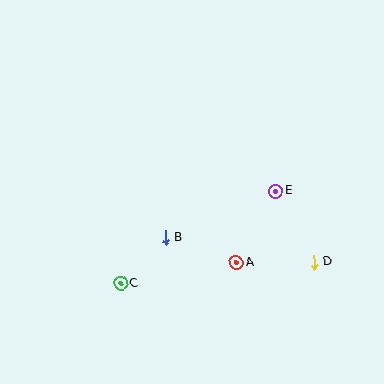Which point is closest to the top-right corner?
Point E is closest to the top-right corner.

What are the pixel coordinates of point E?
Point E is at (276, 191).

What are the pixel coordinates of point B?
Point B is at (165, 238).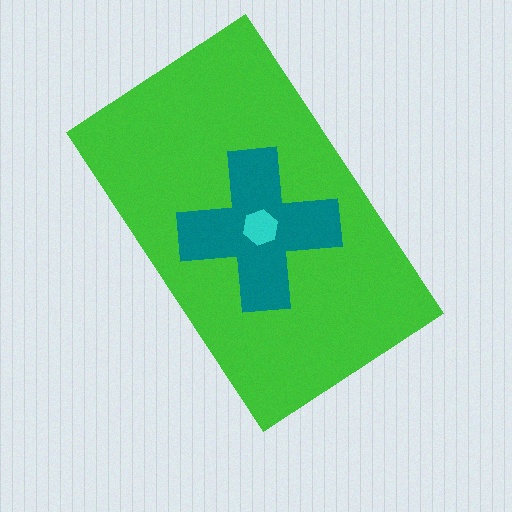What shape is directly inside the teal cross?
The cyan hexagon.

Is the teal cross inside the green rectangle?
Yes.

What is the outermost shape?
The green rectangle.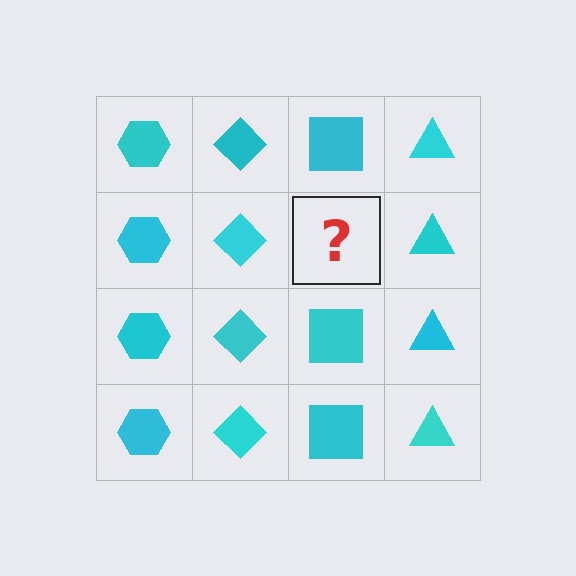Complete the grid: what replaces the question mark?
The question mark should be replaced with a cyan square.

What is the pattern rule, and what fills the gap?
The rule is that each column has a consistent shape. The gap should be filled with a cyan square.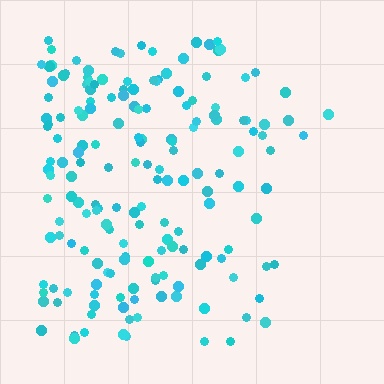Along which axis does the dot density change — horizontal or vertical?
Horizontal.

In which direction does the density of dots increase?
From right to left, with the left side densest.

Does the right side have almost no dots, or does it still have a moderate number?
Still a moderate number, just noticeably fewer than the left.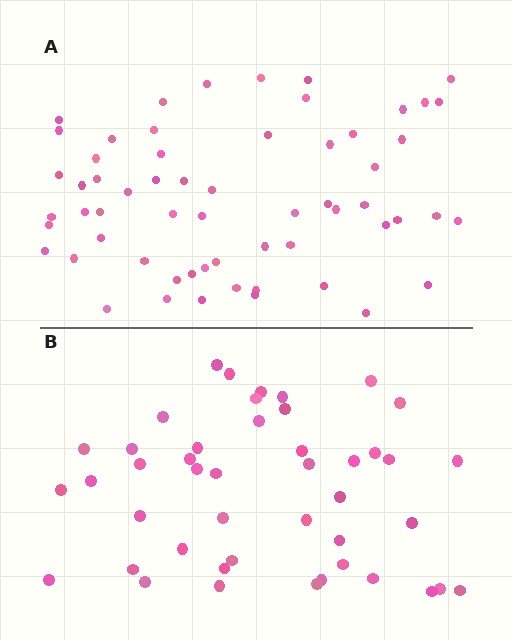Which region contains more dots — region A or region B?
Region A (the top region) has more dots.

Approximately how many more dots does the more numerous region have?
Region A has approximately 15 more dots than region B.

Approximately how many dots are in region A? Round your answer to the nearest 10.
About 60 dots.